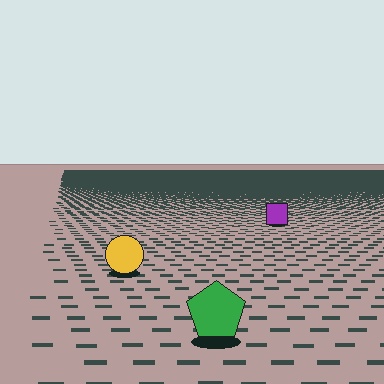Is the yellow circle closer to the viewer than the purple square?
Yes. The yellow circle is closer — you can tell from the texture gradient: the ground texture is coarser near it.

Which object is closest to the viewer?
The green pentagon is closest. The texture marks near it are larger and more spread out.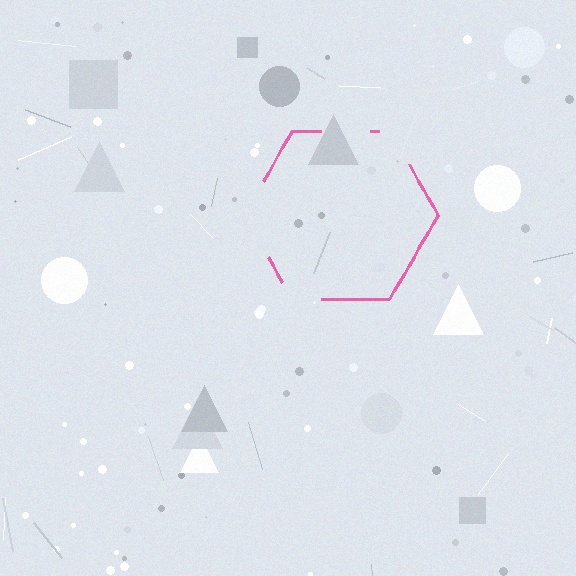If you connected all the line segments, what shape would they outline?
They would outline a hexagon.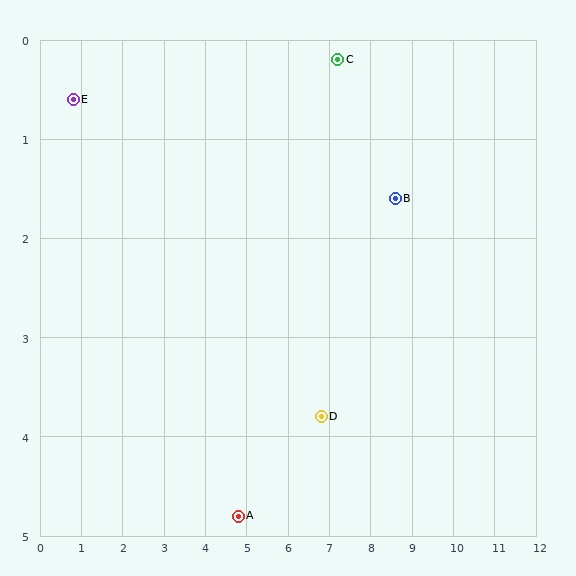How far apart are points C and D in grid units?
Points C and D are about 3.6 grid units apart.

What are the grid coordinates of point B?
Point B is at approximately (8.6, 1.6).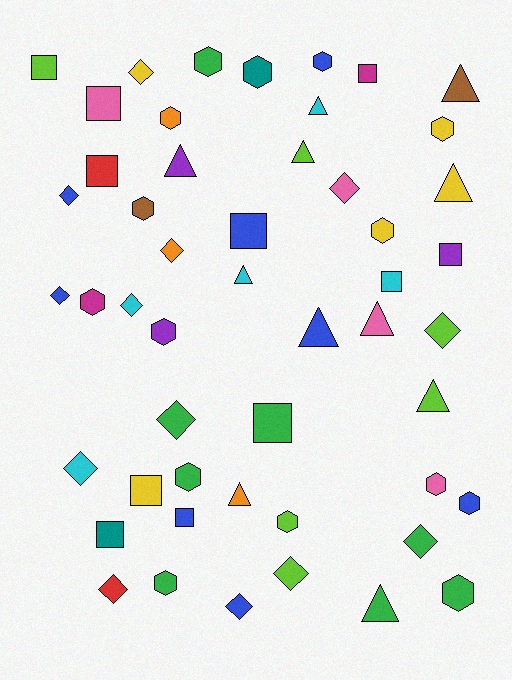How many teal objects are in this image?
There are 2 teal objects.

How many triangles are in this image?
There are 11 triangles.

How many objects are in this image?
There are 50 objects.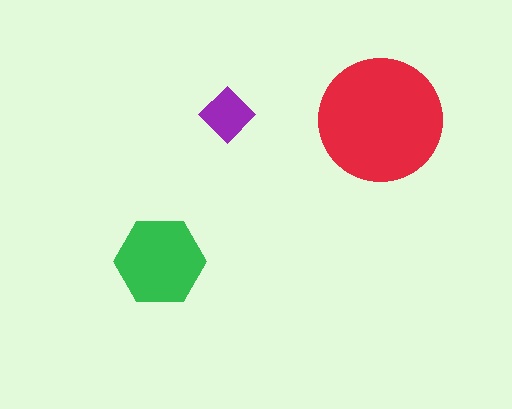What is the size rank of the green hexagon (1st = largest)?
2nd.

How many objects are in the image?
There are 3 objects in the image.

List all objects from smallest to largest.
The purple diamond, the green hexagon, the red circle.